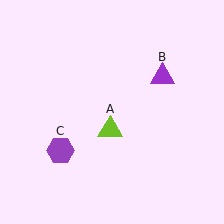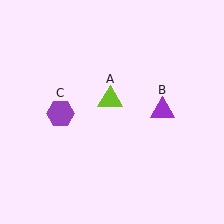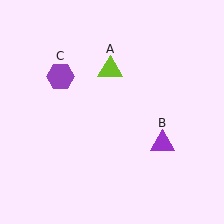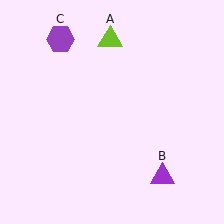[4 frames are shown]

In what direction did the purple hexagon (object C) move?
The purple hexagon (object C) moved up.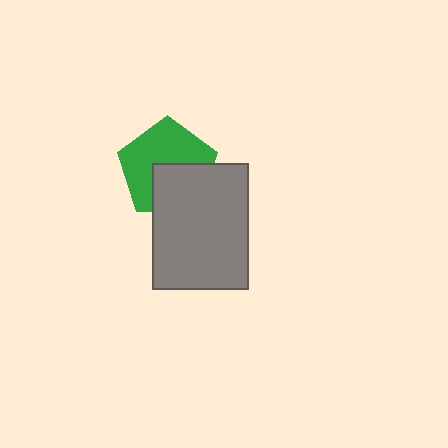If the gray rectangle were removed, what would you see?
You would see the complete green pentagon.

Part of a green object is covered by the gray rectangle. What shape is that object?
It is a pentagon.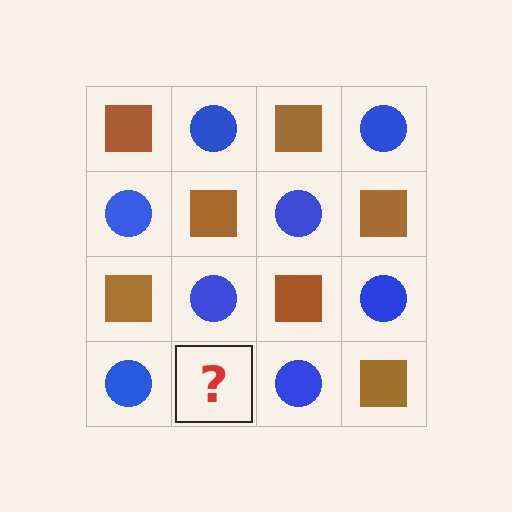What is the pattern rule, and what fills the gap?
The rule is that it alternates brown square and blue circle in a checkerboard pattern. The gap should be filled with a brown square.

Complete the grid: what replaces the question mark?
The question mark should be replaced with a brown square.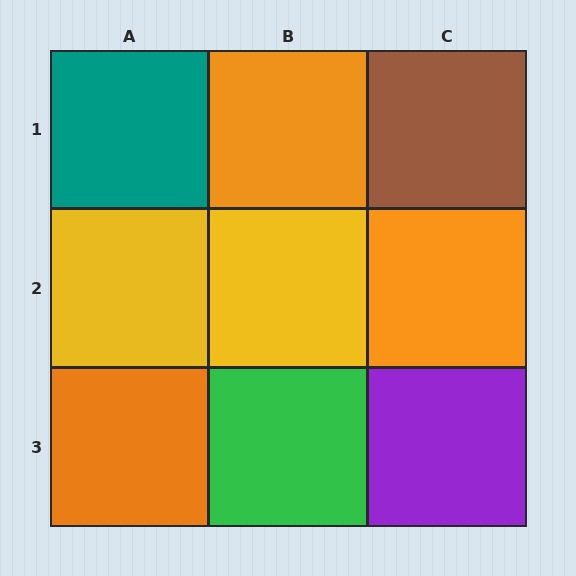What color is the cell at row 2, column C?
Orange.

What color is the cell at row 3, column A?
Orange.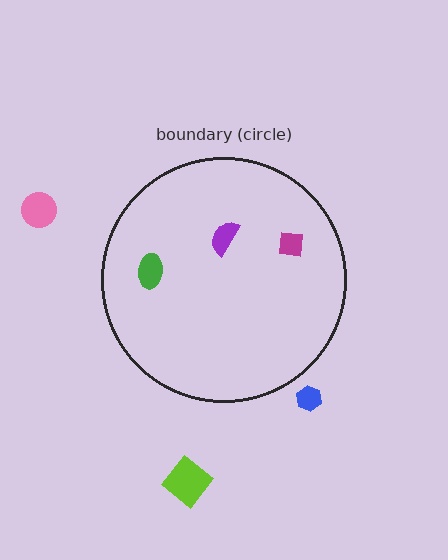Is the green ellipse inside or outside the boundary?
Inside.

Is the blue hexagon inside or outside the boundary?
Outside.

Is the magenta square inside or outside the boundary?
Inside.